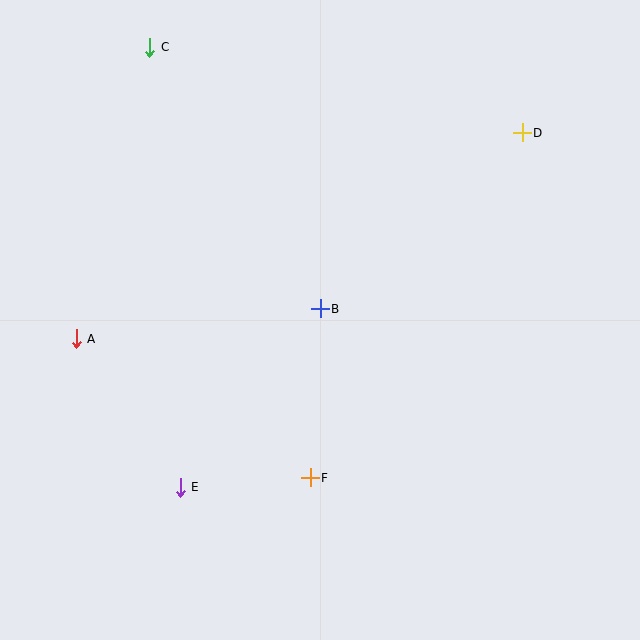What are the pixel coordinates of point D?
Point D is at (522, 133).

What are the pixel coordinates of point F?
Point F is at (310, 478).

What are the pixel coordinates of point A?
Point A is at (76, 339).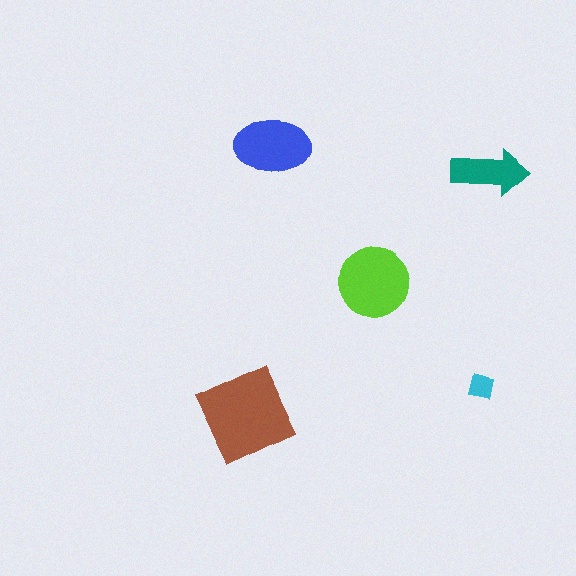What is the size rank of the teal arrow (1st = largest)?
4th.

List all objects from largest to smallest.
The brown square, the lime circle, the blue ellipse, the teal arrow, the cyan square.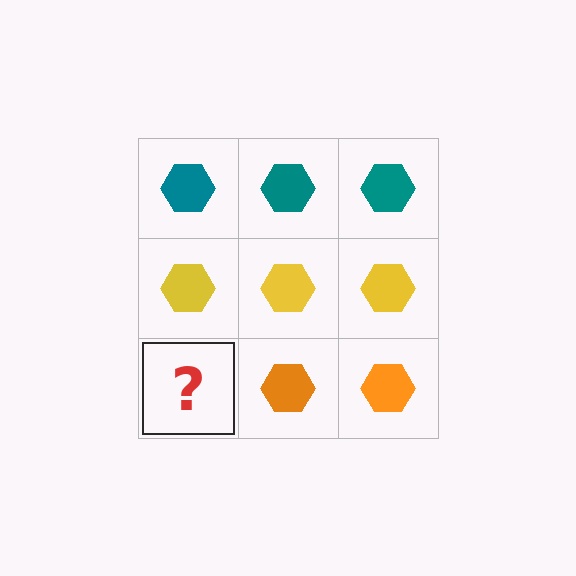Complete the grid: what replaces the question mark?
The question mark should be replaced with an orange hexagon.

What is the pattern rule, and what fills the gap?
The rule is that each row has a consistent color. The gap should be filled with an orange hexagon.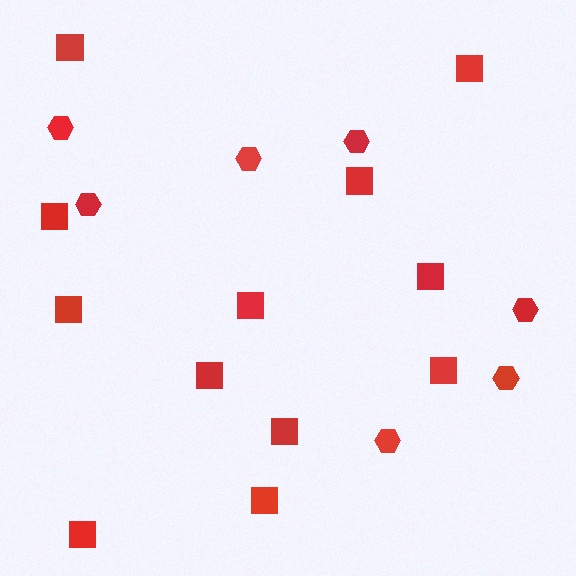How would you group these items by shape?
There are 2 groups: one group of squares (12) and one group of hexagons (7).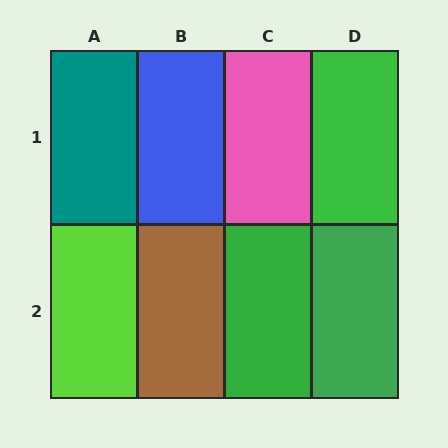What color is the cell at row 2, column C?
Green.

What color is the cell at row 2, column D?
Green.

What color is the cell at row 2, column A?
Lime.